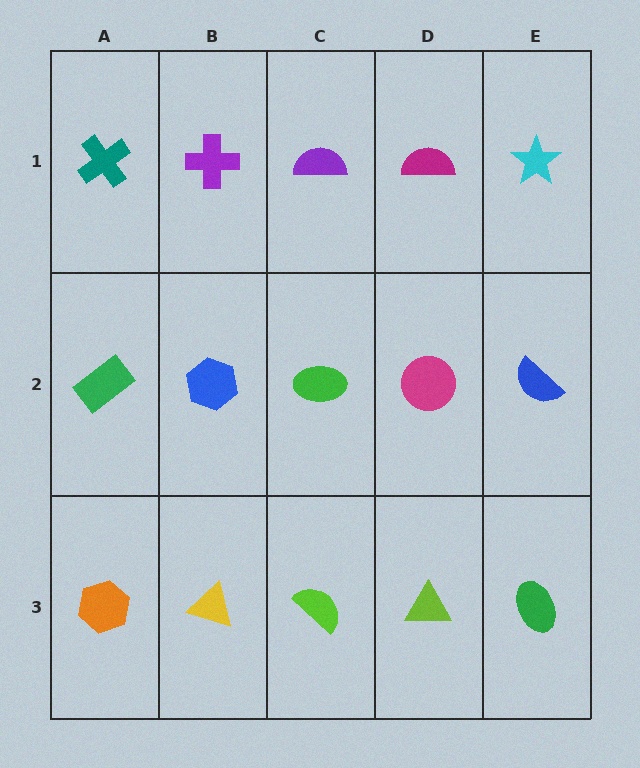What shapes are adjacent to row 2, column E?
A cyan star (row 1, column E), a green ellipse (row 3, column E), a magenta circle (row 2, column D).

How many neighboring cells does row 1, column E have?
2.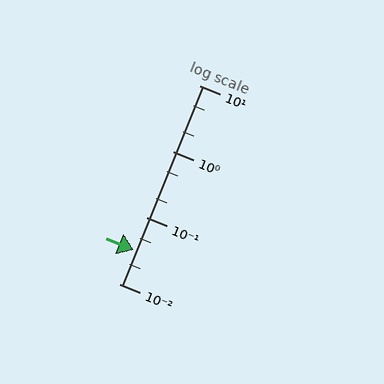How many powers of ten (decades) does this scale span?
The scale spans 3 decades, from 0.01 to 10.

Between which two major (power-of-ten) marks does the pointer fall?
The pointer is between 0.01 and 0.1.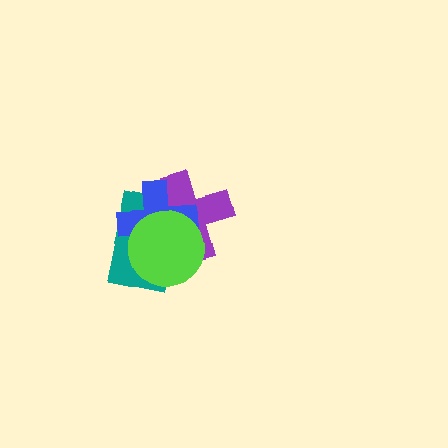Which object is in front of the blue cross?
The lime circle is in front of the blue cross.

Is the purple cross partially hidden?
Yes, it is partially covered by another shape.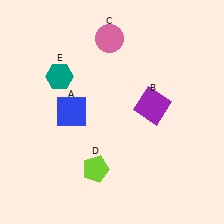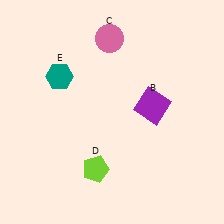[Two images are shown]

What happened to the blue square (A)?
The blue square (A) was removed in Image 2. It was in the top-left area of Image 1.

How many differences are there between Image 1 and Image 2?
There is 1 difference between the two images.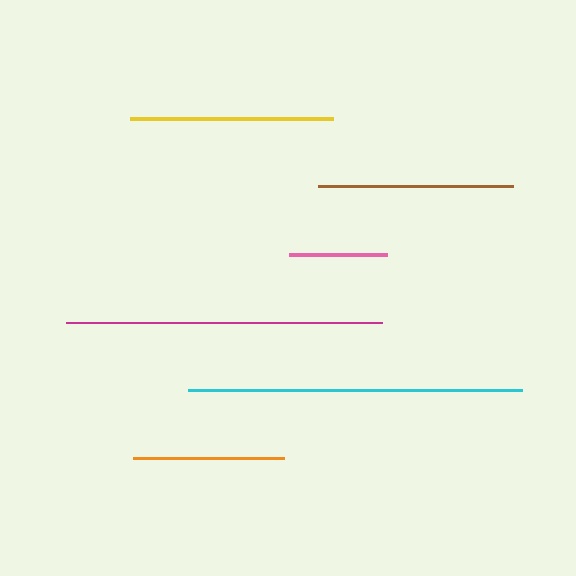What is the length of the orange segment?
The orange segment is approximately 151 pixels long.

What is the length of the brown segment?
The brown segment is approximately 195 pixels long.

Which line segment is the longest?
The cyan line is the longest at approximately 334 pixels.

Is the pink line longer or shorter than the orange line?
The orange line is longer than the pink line.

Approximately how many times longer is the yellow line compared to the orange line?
The yellow line is approximately 1.3 times the length of the orange line.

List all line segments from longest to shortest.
From longest to shortest: cyan, magenta, yellow, brown, orange, pink.